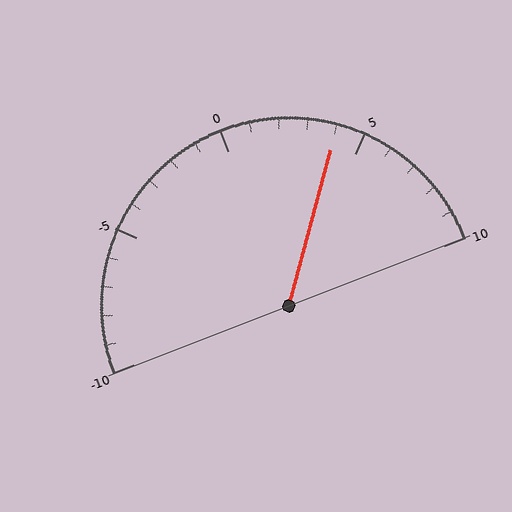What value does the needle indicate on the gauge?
The needle indicates approximately 4.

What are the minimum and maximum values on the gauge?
The gauge ranges from -10 to 10.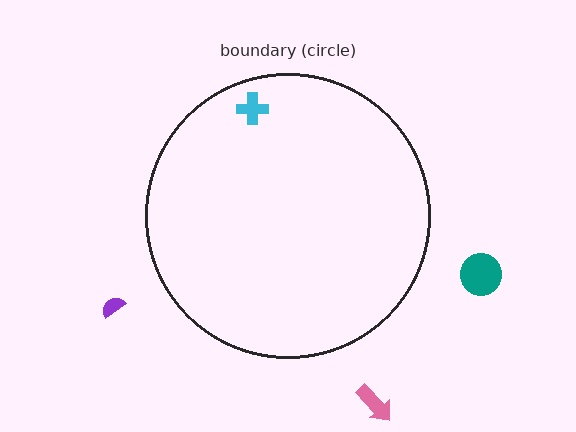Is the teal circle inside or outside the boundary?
Outside.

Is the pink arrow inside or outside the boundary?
Outside.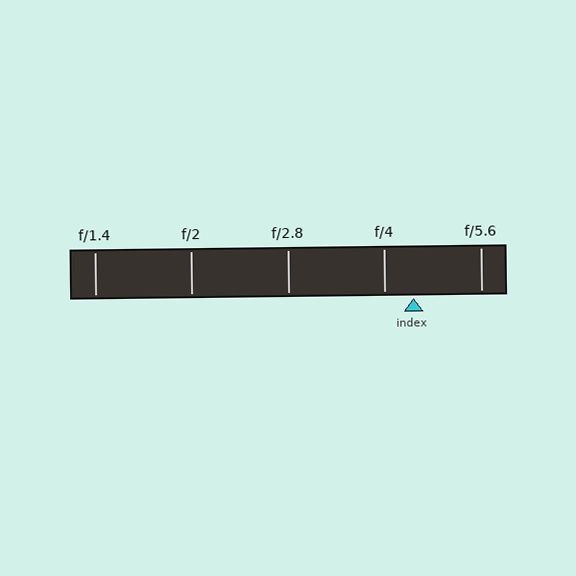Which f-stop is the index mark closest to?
The index mark is closest to f/4.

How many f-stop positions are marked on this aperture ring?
There are 5 f-stop positions marked.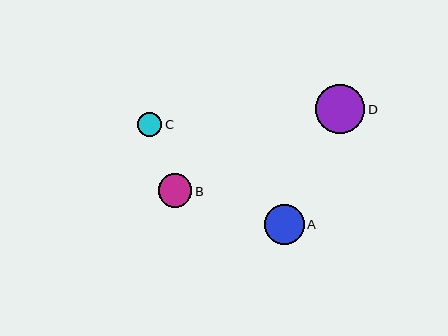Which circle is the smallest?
Circle C is the smallest with a size of approximately 24 pixels.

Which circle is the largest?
Circle D is the largest with a size of approximately 49 pixels.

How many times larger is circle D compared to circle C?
Circle D is approximately 2.0 times the size of circle C.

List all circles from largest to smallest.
From largest to smallest: D, A, B, C.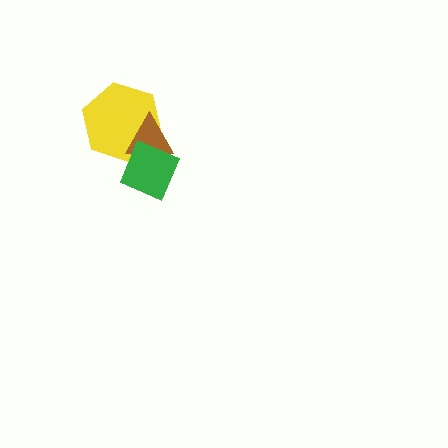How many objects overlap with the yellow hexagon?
2 objects overlap with the yellow hexagon.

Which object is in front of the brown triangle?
The green diamond is in front of the brown triangle.